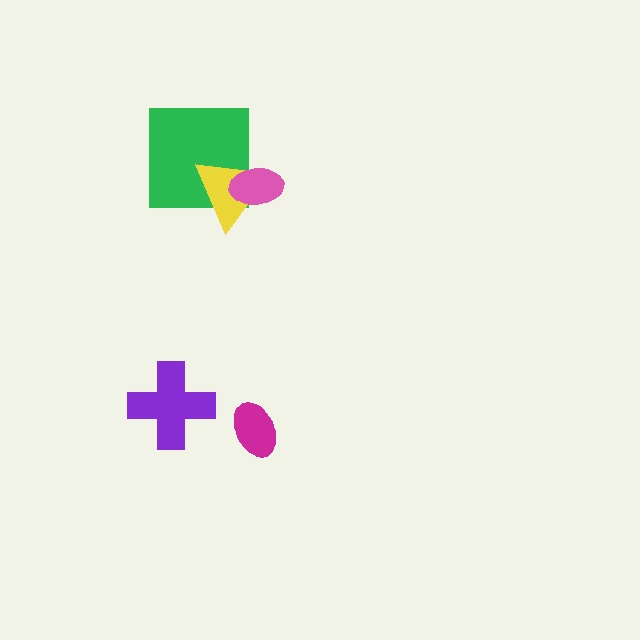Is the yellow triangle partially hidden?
Yes, it is partially covered by another shape.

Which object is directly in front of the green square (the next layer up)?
The yellow triangle is directly in front of the green square.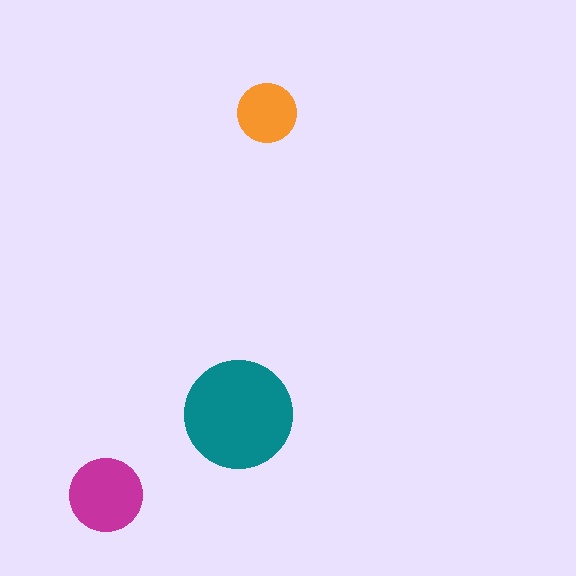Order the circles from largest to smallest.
the teal one, the magenta one, the orange one.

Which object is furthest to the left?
The magenta circle is leftmost.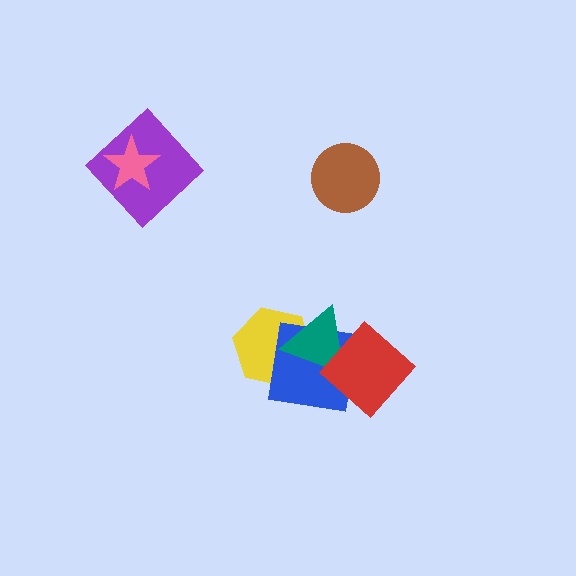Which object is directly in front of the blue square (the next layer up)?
The teal triangle is directly in front of the blue square.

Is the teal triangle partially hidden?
Yes, it is partially covered by another shape.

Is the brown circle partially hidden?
No, no other shape covers it.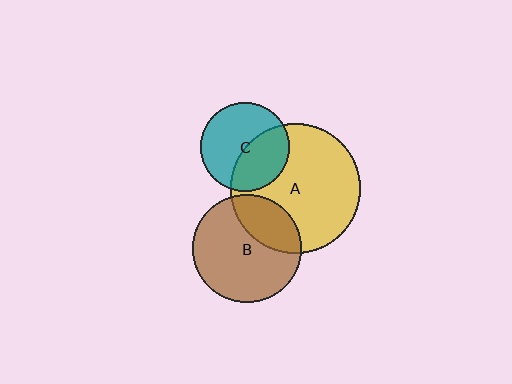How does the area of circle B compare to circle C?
Approximately 1.5 times.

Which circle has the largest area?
Circle A (yellow).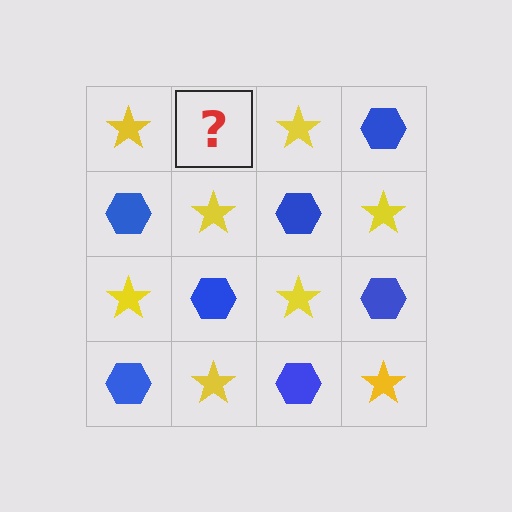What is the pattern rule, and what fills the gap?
The rule is that it alternates yellow star and blue hexagon in a checkerboard pattern. The gap should be filled with a blue hexagon.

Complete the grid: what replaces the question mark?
The question mark should be replaced with a blue hexagon.